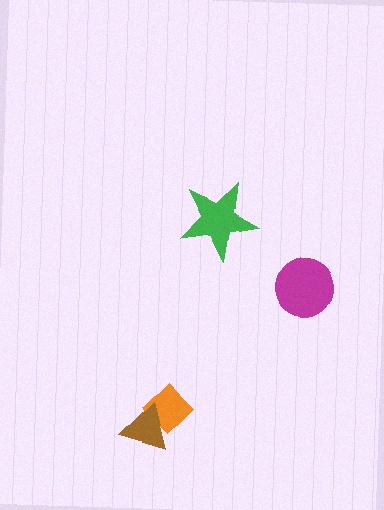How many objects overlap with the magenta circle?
0 objects overlap with the magenta circle.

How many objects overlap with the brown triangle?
1 object overlaps with the brown triangle.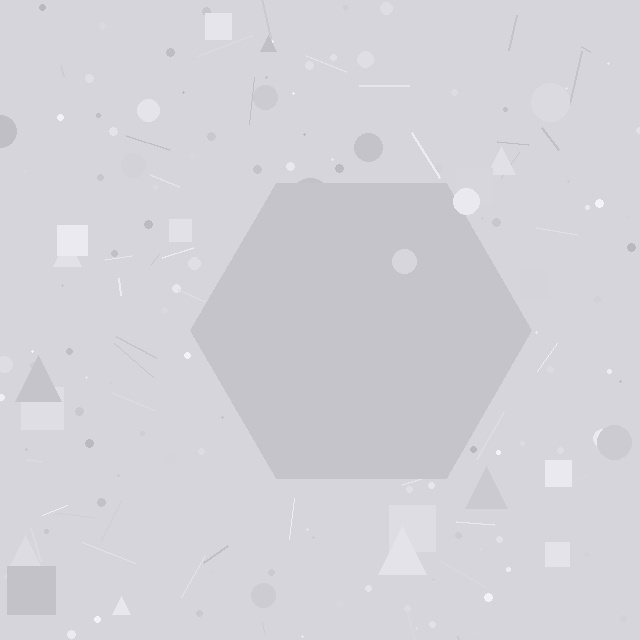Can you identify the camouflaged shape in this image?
The camouflaged shape is a hexagon.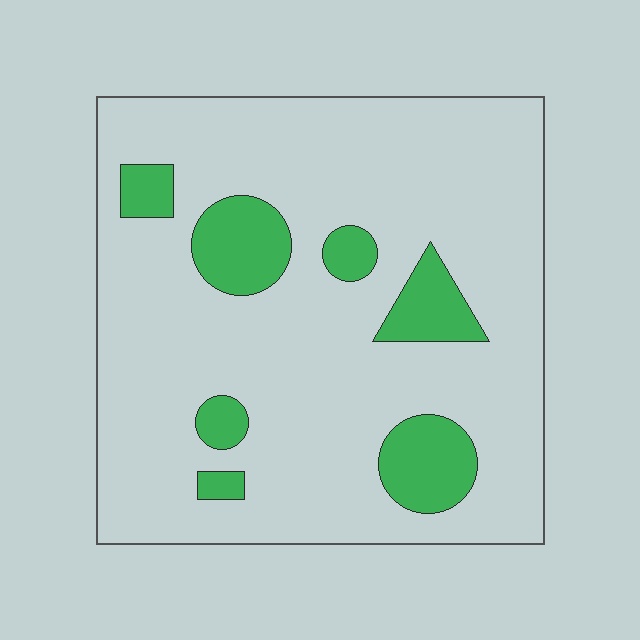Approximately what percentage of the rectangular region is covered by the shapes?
Approximately 15%.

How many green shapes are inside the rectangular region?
7.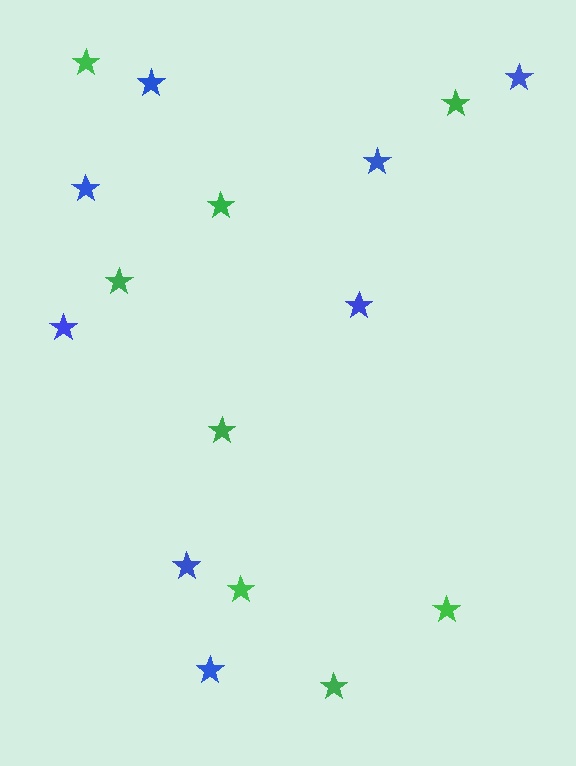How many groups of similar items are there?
There are 2 groups: one group of green stars (8) and one group of blue stars (8).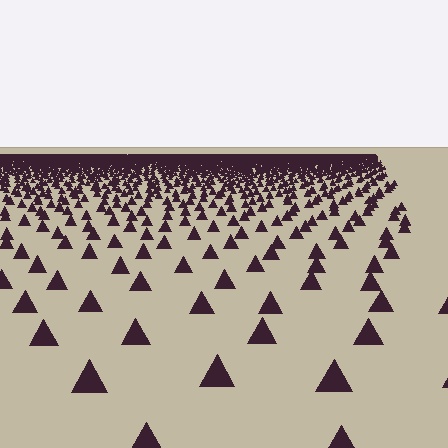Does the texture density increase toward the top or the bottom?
Density increases toward the top.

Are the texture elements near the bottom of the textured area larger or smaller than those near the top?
Larger. Near the bottom, elements are closer to the viewer and appear at a bigger on-screen size.